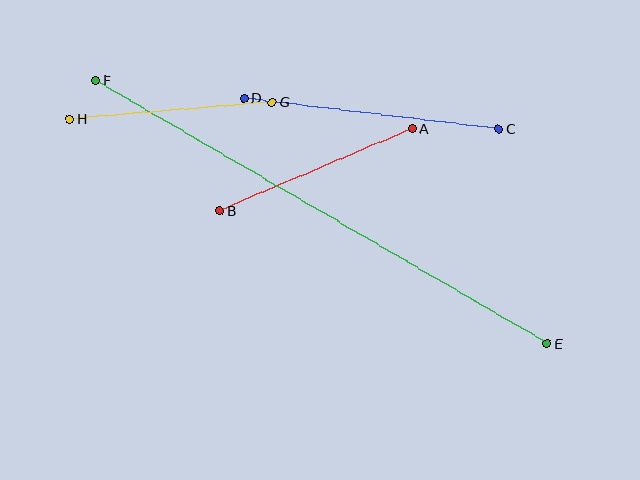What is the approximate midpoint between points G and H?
The midpoint is at approximately (171, 110) pixels.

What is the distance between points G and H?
The distance is approximately 203 pixels.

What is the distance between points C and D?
The distance is approximately 256 pixels.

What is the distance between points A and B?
The distance is approximately 209 pixels.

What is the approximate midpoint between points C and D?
The midpoint is at approximately (371, 113) pixels.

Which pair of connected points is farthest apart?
Points E and F are farthest apart.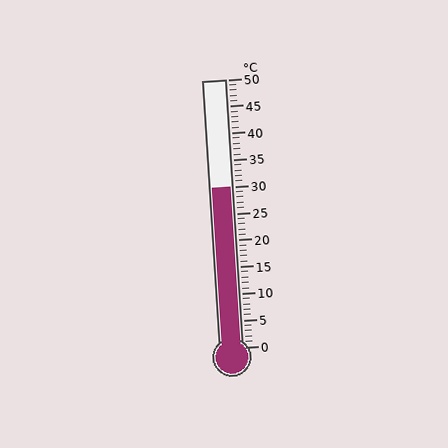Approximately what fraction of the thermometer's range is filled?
The thermometer is filled to approximately 60% of its range.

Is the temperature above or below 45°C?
The temperature is below 45°C.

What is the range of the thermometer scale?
The thermometer scale ranges from 0°C to 50°C.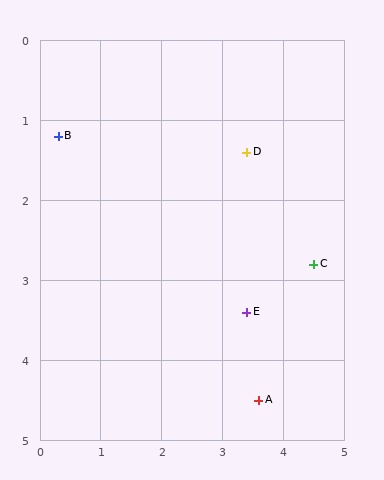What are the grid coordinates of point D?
Point D is at approximately (3.4, 1.4).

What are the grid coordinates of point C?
Point C is at approximately (4.5, 2.8).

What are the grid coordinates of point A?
Point A is at approximately (3.6, 4.5).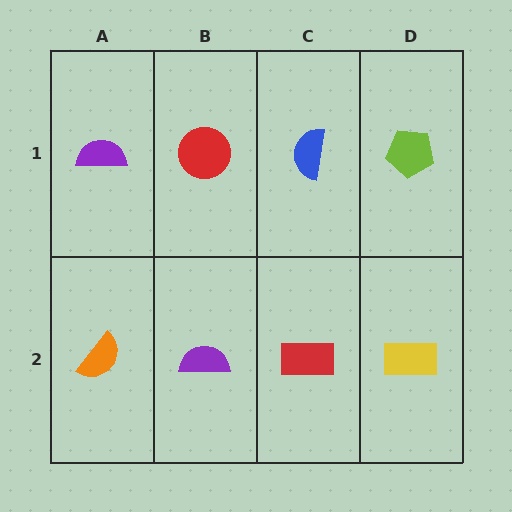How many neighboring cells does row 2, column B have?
3.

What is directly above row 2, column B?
A red circle.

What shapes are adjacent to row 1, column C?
A red rectangle (row 2, column C), a red circle (row 1, column B), a lime pentagon (row 1, column D).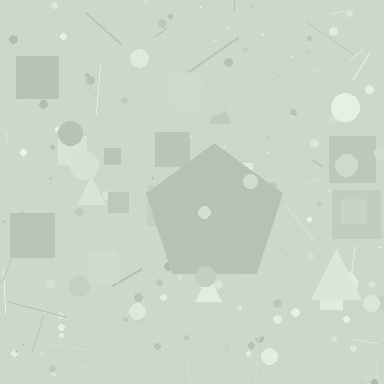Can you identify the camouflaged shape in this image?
The camouflaged shape is a pentagon.